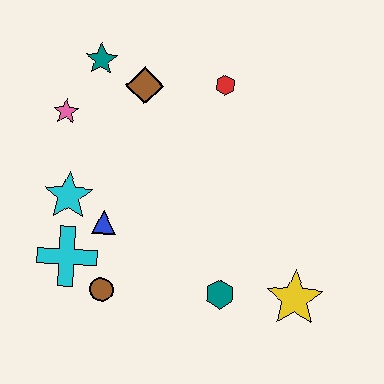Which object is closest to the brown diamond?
The teal star is closest to the brown diamond.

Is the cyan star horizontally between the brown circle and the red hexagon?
No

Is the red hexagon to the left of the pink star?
No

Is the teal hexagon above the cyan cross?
No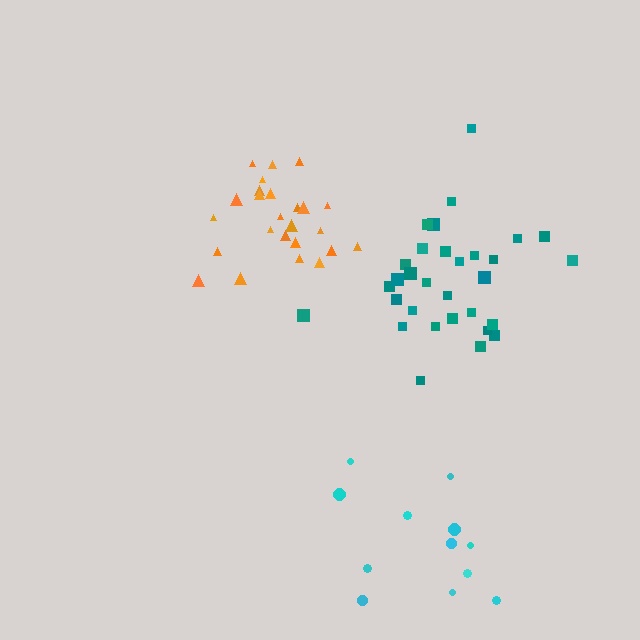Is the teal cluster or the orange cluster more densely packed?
Orange.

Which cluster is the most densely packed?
Orange.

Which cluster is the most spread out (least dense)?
Cyan.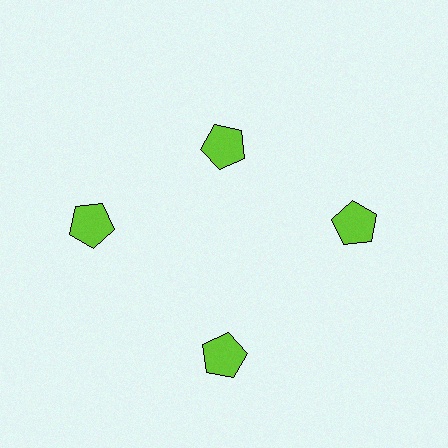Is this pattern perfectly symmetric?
No. The 4 lime pentagons are arranged in a ring, but one element near the 12 o'clock position is pulled inward toward the center, breaking the 4-fold rotational symmetry.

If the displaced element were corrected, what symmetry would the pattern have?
It would have 4-fold rotational symmetry — the pattern would map onto itself every 90 degrees.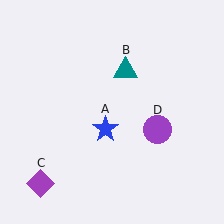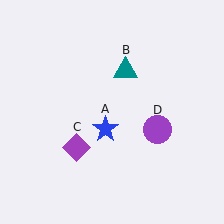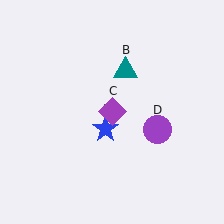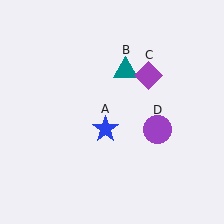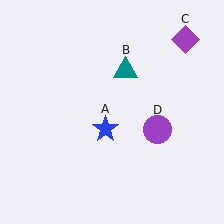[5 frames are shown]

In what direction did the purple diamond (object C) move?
The purple diamond (object C) moved up and to the right.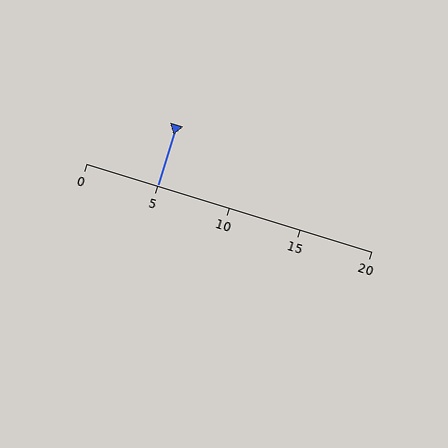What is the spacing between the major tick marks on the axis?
The major ticks are spaced 5 apart.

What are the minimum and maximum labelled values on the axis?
The axis runs from 0 to 20.